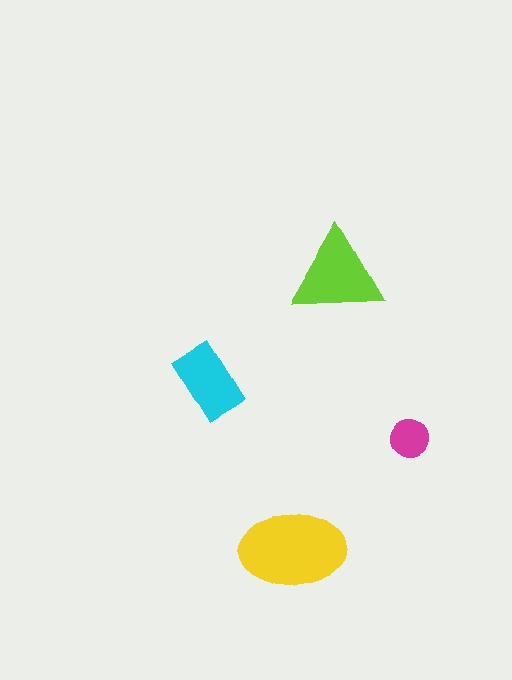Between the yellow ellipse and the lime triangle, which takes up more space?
The yellow ellipse.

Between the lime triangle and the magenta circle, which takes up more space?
The lime triangle.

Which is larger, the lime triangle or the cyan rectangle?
The lime triangle.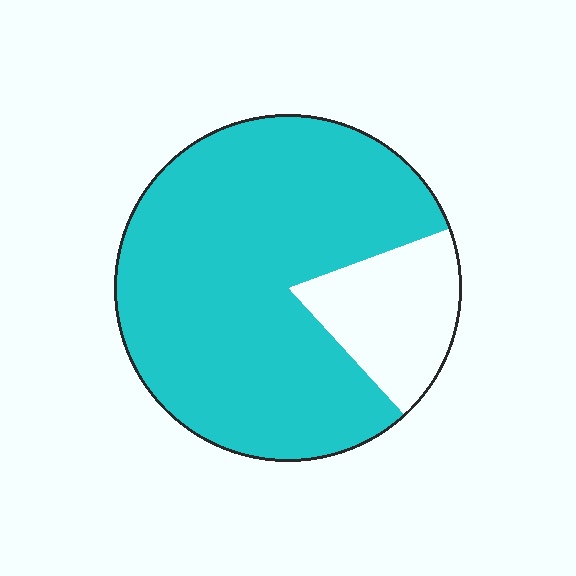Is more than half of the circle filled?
Yes.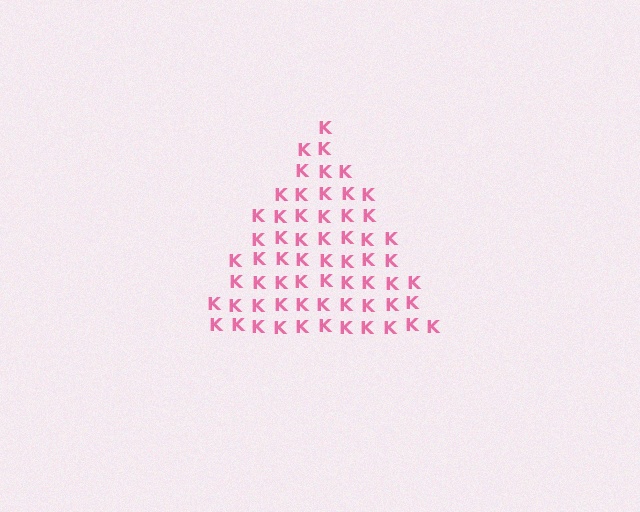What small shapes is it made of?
It is made of small letter K's.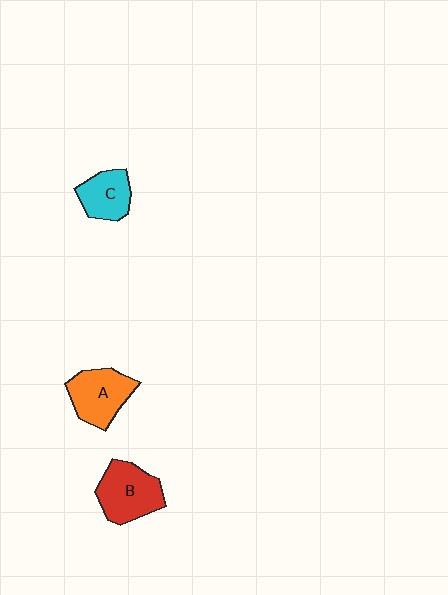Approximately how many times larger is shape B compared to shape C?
Approximately 1.4 times.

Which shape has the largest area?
Shape B (red).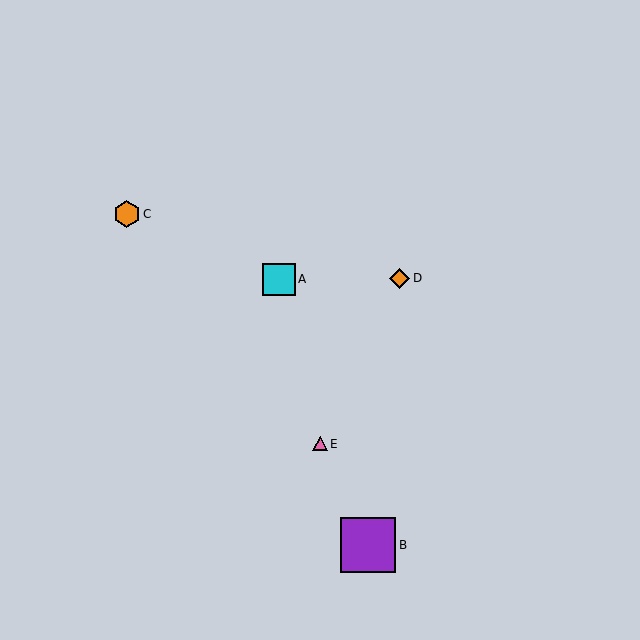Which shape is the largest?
The purple square (labeled B) is the largest.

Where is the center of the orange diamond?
The center of the orange diamond is at (400, 278).